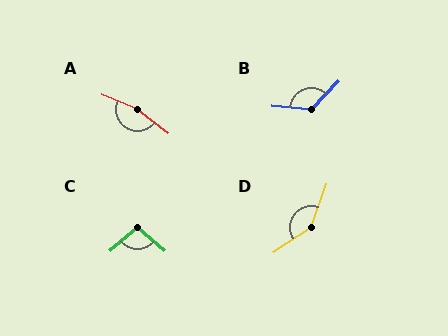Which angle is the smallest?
C, at approximately 99 degrees.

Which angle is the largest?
A, at approximately 164 degrees.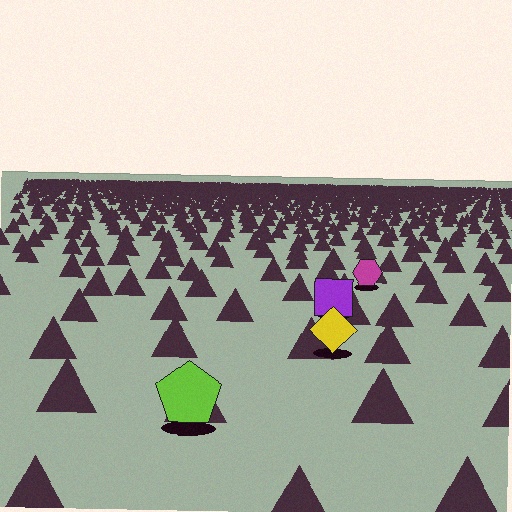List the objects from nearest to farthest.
From nearest to farthest: the lime pentagon, the yellow diamond, the purple square, the magenta hexagon.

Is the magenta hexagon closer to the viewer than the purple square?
No. The purple square is closer — you can tell from the texture gradient: the ground texture is coarser near it.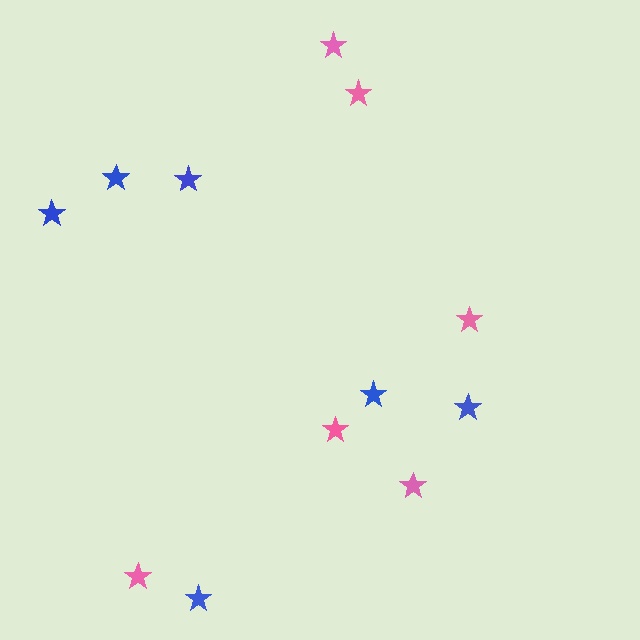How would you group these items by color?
There are 2 groups: one group of pink stars (6) and one group of blue stars (6).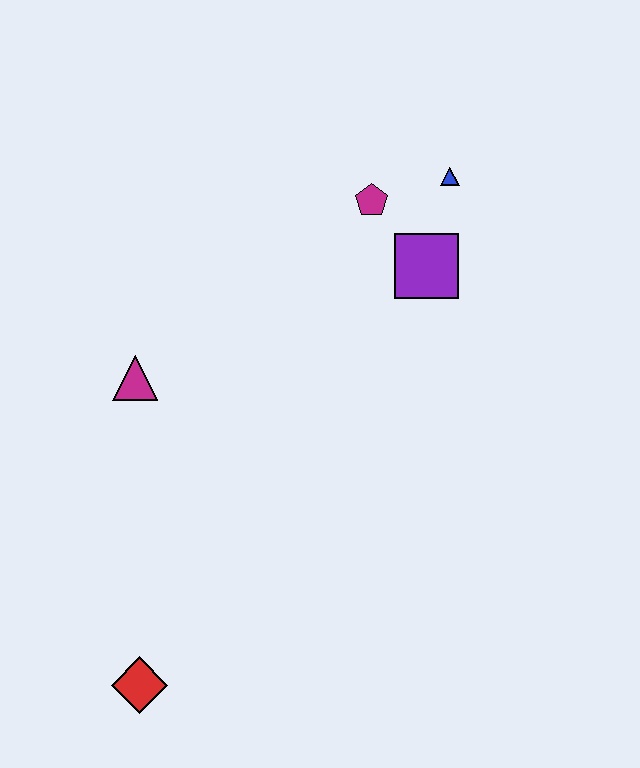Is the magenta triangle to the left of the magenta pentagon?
Yes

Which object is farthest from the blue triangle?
The red diamond is farthest from the blue triangle.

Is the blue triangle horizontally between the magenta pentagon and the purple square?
No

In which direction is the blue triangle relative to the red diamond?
The blue triangle is above the red diamond.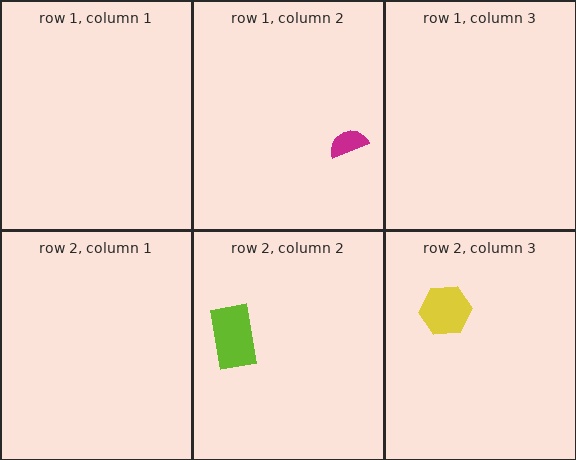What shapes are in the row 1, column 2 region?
The magenta semicircle.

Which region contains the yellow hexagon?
The row 2, column 3 region.